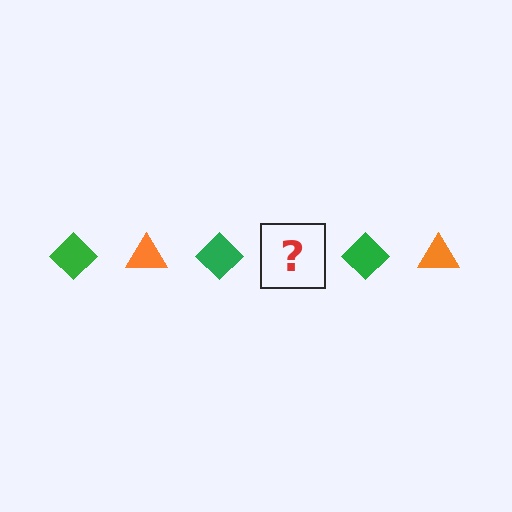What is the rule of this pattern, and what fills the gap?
The rule is that the pattern alternates between green diamond and orange triangle. The gap should be filled with an orange triangle.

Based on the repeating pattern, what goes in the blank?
The blank should be an orange triangle.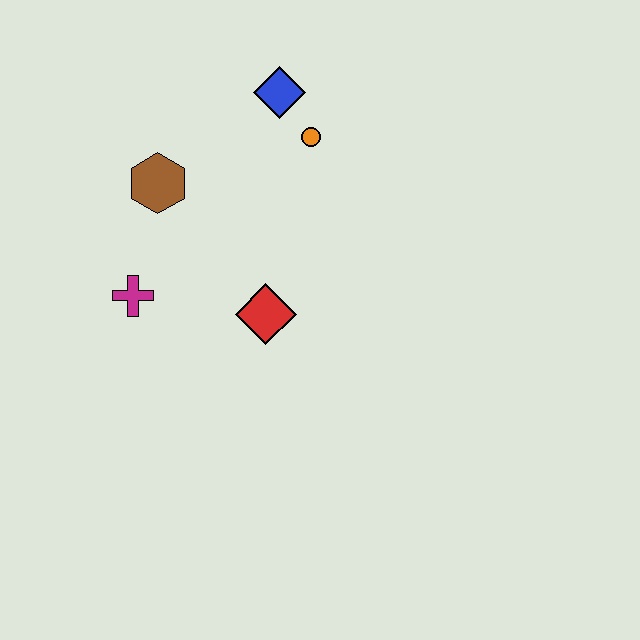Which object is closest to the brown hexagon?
The magenta cross is closest to the brown hexagon.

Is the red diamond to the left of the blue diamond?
Yes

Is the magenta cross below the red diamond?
No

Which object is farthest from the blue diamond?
The magenta cross is farthest from the blue diamond.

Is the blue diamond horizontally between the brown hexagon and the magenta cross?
No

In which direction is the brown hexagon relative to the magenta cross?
The brown hexagon is above the magenta cross.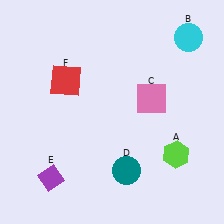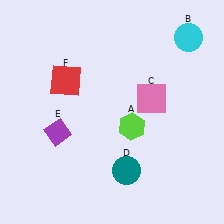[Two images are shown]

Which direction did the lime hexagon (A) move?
The lime hexagon (A) moved left.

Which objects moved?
The objects that moved are: the lime hexagon (A), the purple diamond (E).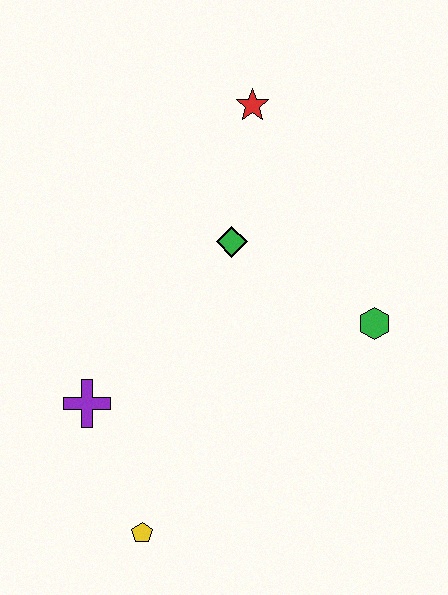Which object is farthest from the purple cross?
The red star is farthest from the purple cross.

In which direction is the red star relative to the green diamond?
The red star is above the green diamond.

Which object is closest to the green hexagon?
The green diamond is closest to the green hexagon.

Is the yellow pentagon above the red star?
No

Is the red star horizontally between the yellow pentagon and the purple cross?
No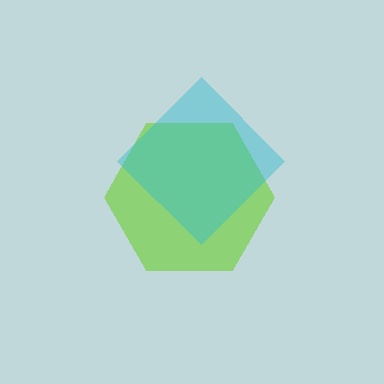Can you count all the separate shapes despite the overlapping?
Yes, there are 2 separate shapes.